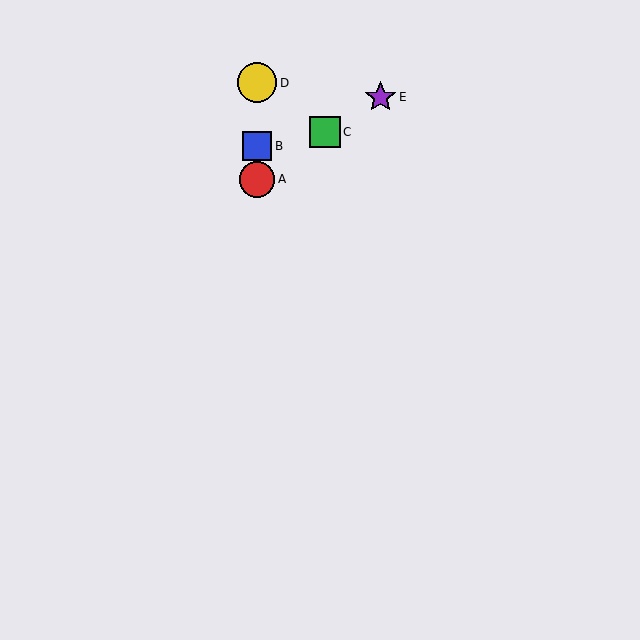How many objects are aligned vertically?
3 objects (A, B, D) are aligned vertically.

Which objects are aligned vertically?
Objects A, B, D are aligned vertically.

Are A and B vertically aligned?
Yes, both are at x≈257.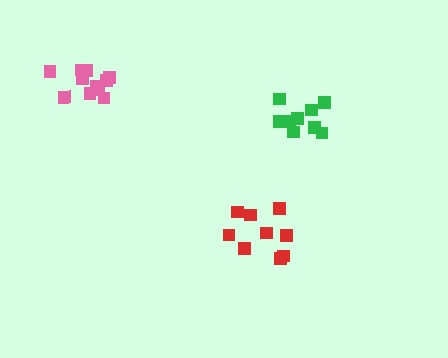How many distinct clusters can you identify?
There are 3 distinct clusters.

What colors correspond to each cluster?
The clusters are colored: pink, red, green.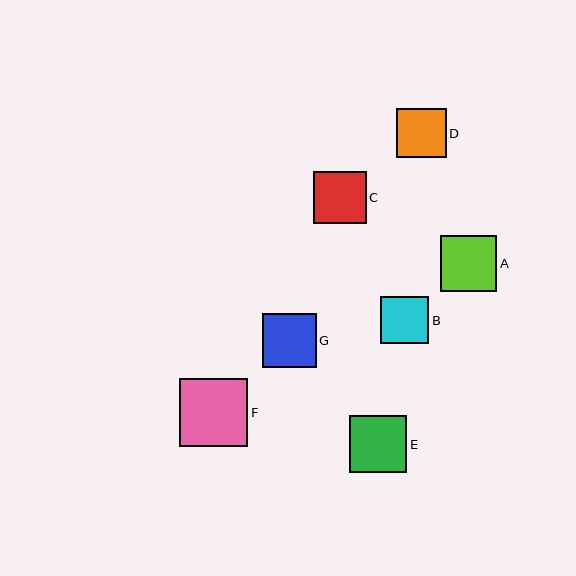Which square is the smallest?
Square B is the smallest with a size of approximately 48 pixels.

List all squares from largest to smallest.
From largest to smallest: F, E, A, G, C, D, B.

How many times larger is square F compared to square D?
Square F is approximately 1.4 times the size of square D.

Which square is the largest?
Square F is the largest with a size of approximately 68 pixels.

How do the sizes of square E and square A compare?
Square E and square A are approximately the same size.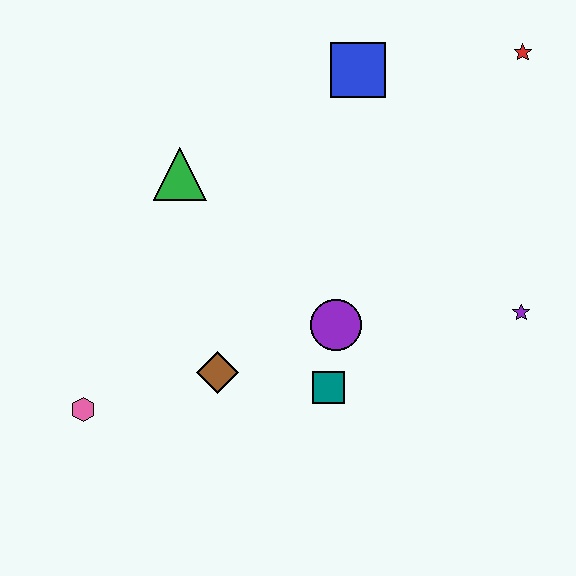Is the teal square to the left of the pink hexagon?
No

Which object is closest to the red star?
The blue square is closest to the red star.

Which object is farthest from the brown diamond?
The red star is farthest from the brown diamond.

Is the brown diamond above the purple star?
No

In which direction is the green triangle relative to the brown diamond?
The green triangle is above the brown diamond.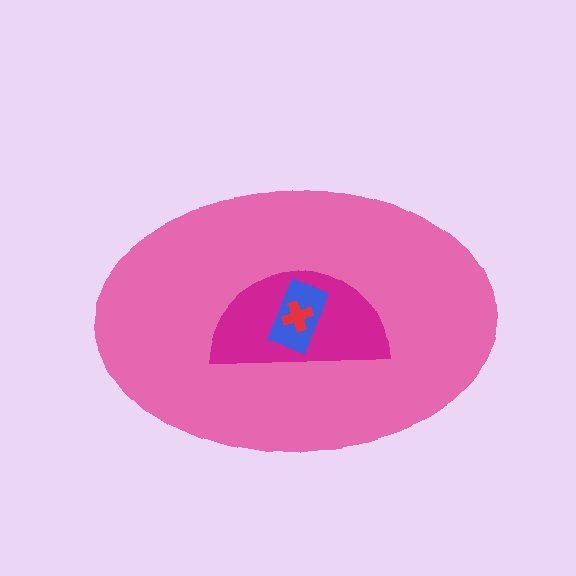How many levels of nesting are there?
4.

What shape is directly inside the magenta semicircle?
The blue rectangle.